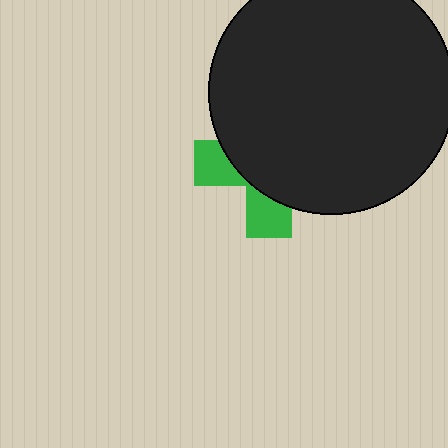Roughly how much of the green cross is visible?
A small part of it is visible (roughly 31%).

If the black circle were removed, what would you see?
You would see the complete green cross.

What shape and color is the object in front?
The object in front is a black circle.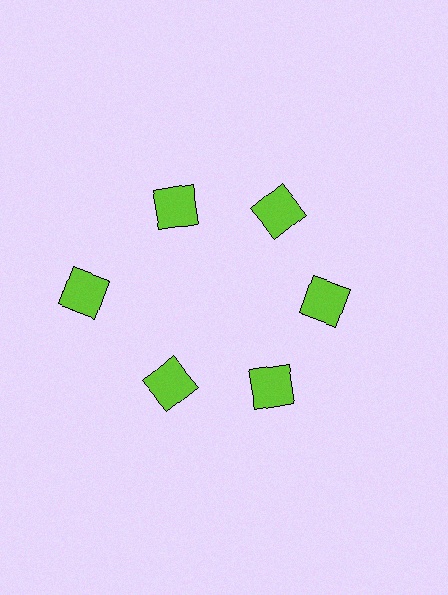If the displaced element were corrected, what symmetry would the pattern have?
It would have 6-fold rotational symmetry — the pattern would map onto itself every 60 degrees.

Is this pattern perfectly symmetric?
No. The 6 lime squares are arranged in a ring, but one element near the 9 o'clock position is pushed outward from the center, breaking the 6-fold rotational symmetry.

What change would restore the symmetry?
The symmetry would be restored by moving it inward, back onto the ring so that all 6 squares sit at equal angles and equal distance from the center.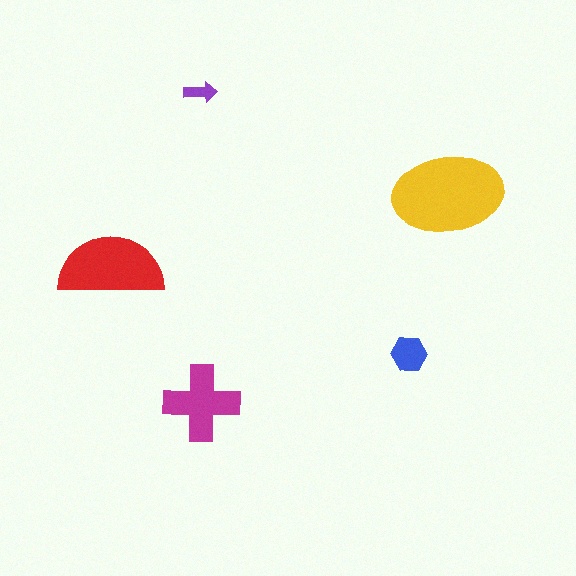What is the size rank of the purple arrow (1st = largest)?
5th.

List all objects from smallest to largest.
The purple arrow, the blue hexagon, the magenta cross, the red semicircle, the yellow ellipse.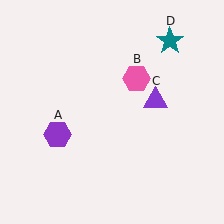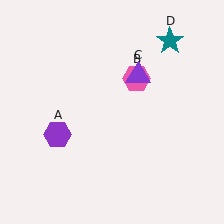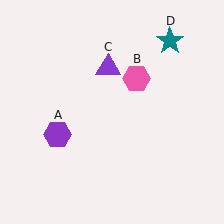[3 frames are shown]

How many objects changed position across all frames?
1 object changed position: purple triangle (object C).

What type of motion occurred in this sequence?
The purple triangle (object C) rotated counterclockwise around the center of the scene.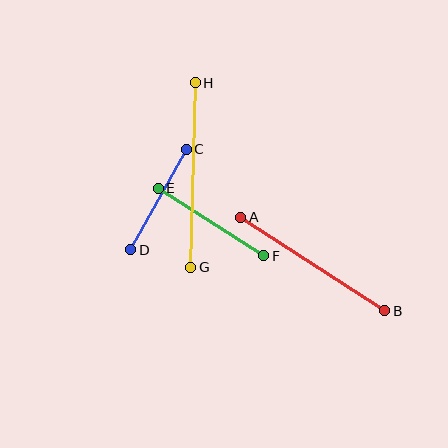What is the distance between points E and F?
The distance is approximately 125 pixels.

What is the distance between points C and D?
The distance is approximately 115 pixels.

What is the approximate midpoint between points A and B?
The midpoint is at approximately (313, 264) pixels.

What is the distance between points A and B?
The distance is approximately 172 pixels.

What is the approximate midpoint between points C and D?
The midpoint is at approximately (159, 199) pixels.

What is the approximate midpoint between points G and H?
The midpoint is at approximately (193, 175) pixels.